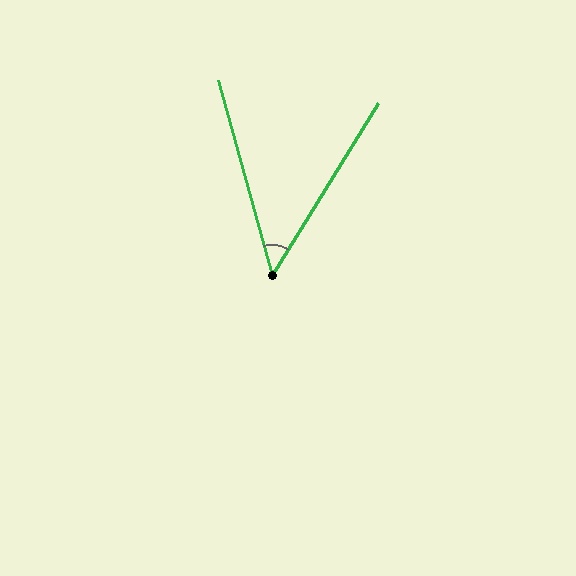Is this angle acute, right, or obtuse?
It is acute.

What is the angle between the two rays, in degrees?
Approximately 47 degrees.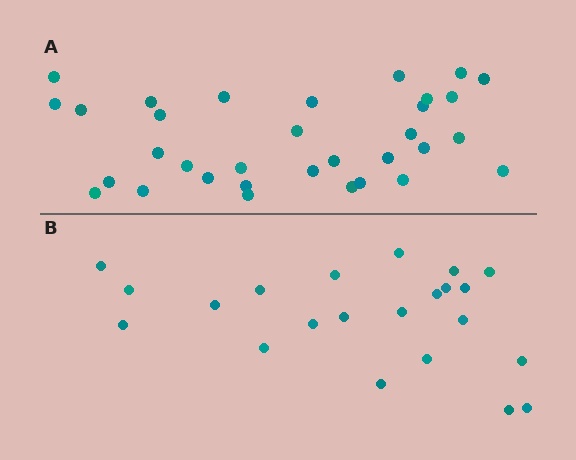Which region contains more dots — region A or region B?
Region A (the top region) has more dots.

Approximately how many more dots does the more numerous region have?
Region A has roughly 12 or so more dots than region B.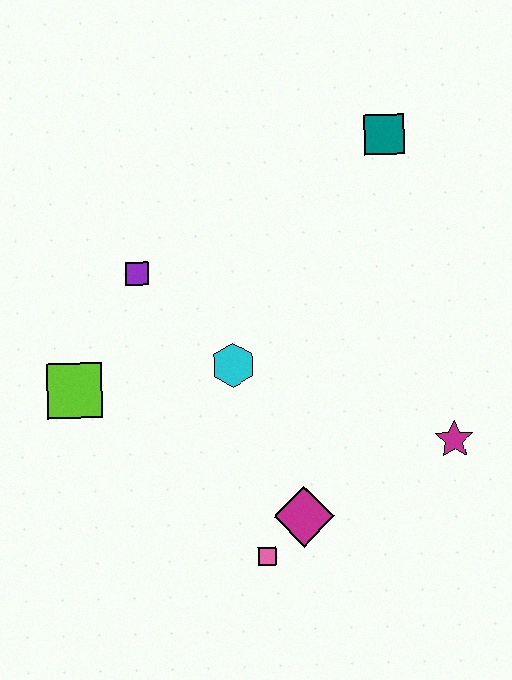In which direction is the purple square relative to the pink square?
The purple square is above the pink square.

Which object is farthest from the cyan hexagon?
The teal square is farthest from the cyan hexagon.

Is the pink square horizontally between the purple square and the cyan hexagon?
No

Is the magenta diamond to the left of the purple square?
No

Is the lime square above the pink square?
Yes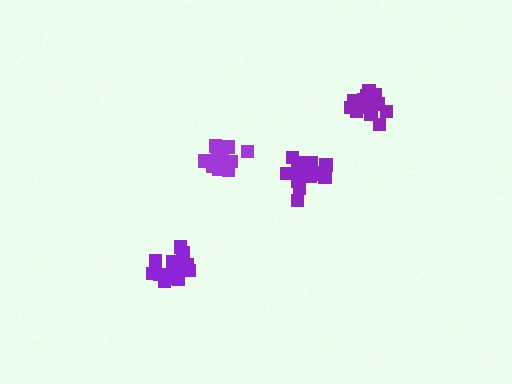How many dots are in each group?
Group 1: 15 dots, Group 2: 15 dots, Group 3: 13 dots, Group 4: 17 dots (60 total).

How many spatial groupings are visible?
There are 4 spatial groupings.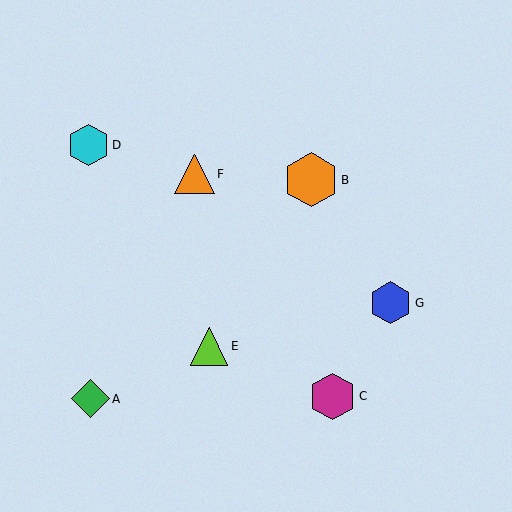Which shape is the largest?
The orange hexagon (labeled B) is the largest.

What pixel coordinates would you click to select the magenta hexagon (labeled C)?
Click at (333, 396) to select the magenta hexagon C.